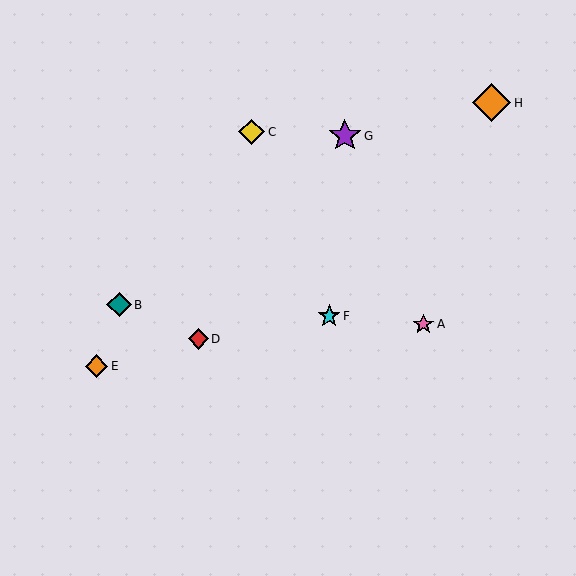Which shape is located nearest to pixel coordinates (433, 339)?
The pink star (labeled A) at (423, 324) is nearest to that location.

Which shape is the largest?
The orange diamond (labeled H) is the largest.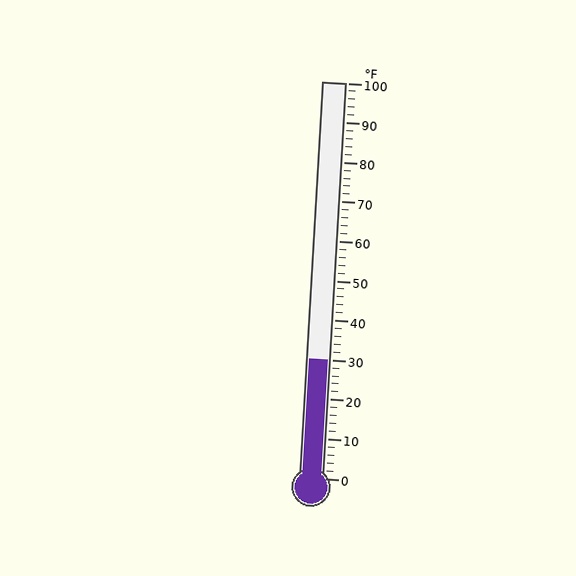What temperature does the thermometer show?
The thermometer shows approximately 30°F.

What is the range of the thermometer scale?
The thermometer scale ranges from 0°F to 100°F.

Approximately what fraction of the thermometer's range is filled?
The thermometer is filled to approximately 30% of its range.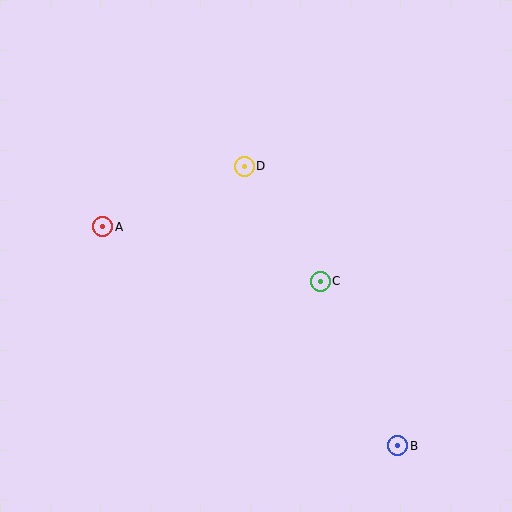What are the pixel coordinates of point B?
Point B is at (398, 446).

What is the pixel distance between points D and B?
The distance between D and B is 319 pixels.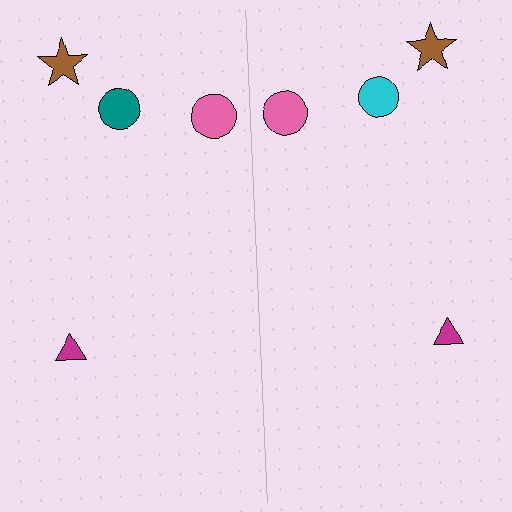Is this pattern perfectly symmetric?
No, the pattern is not perfectly symmetric. The cyan circle on the right side breaks the symmetry — its mirror counterpart is teal.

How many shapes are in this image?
There are 8 shapes in this image.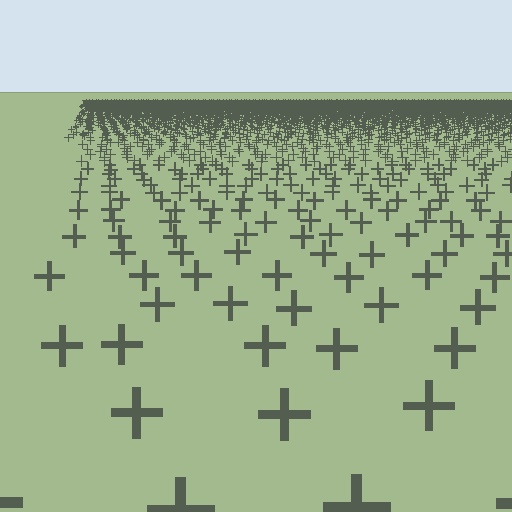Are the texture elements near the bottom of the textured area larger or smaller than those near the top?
Larger. Near the bottom, elements are closer to the viewer and appear at a bigger on-screen size.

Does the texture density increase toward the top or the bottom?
Density increases toward the top.